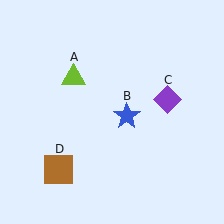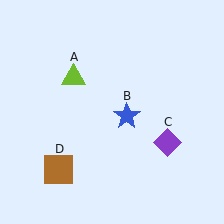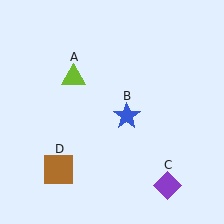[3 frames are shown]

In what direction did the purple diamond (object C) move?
The purple diamond (object C) moved down.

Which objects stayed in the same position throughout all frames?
Lime triangle (object A) and blue star (object B) and brown square (object D) remained stationary.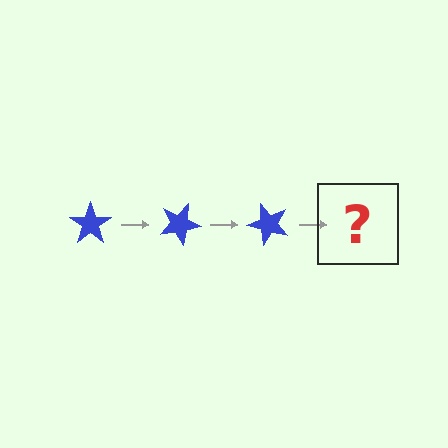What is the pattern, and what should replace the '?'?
The pattern is that the star rotates 25 degrees each step. The '?' should be a blue star rotated 75 degrees.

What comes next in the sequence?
The next element should be a blue star rotated 75 degrees.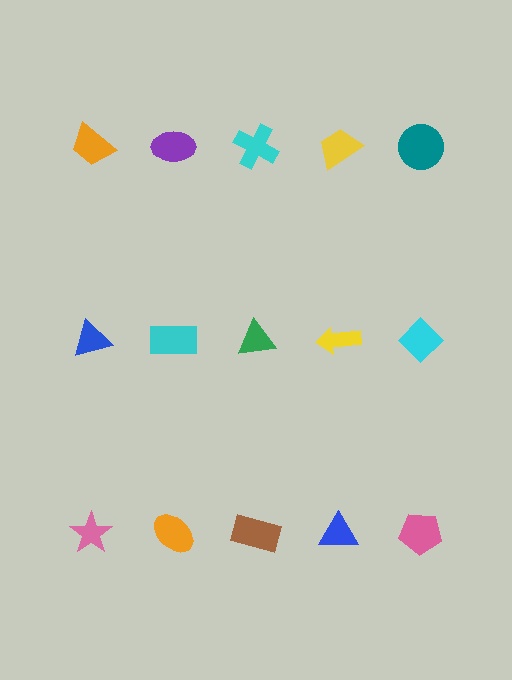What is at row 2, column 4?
A yellow arrow.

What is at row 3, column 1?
A pink star.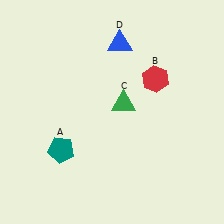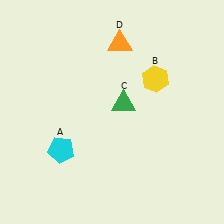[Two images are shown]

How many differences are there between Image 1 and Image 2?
There are 3 differences between the two images.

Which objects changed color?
A changed from teal to cyan. B changed from red to yellow. D changed from blue to orange.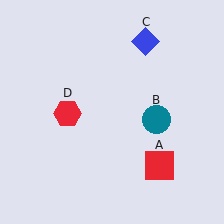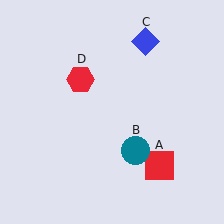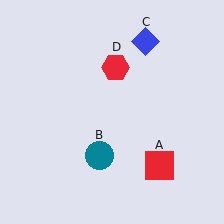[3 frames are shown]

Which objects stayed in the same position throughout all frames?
Red square (object A) and blue diamond (object C) remained stationary.